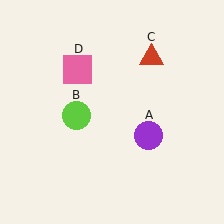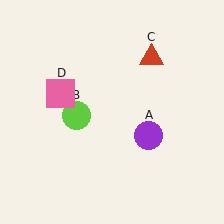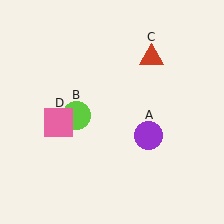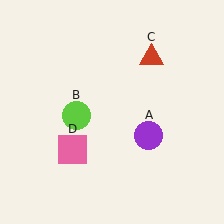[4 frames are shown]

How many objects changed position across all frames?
1 object changed position: pink square (object D).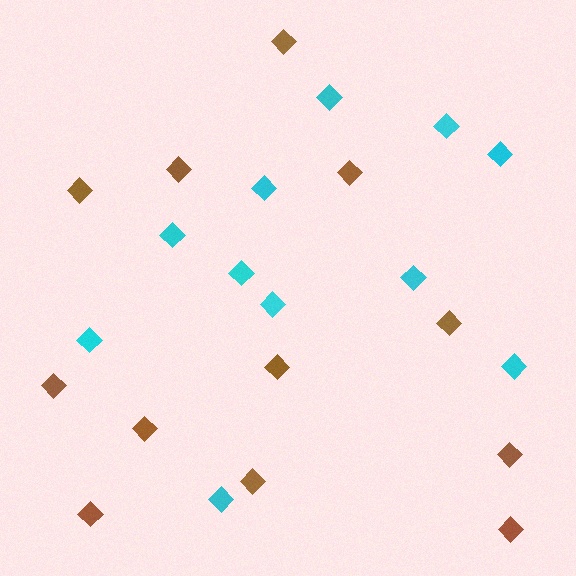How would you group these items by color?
There are 2 groups: one group of cyan diamonds (11) and one group of brown diamonds (12).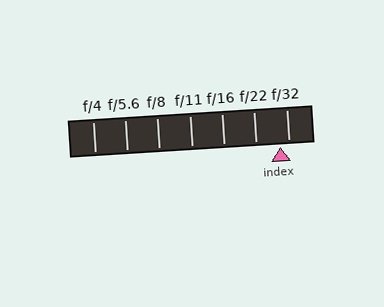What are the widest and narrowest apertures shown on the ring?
The widest aperture shown is f/4 and the narrowest is f/32.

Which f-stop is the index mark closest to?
The index mark is closest to f/32.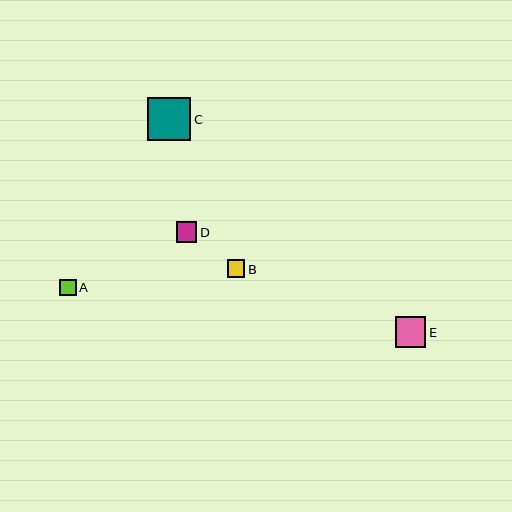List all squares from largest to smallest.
From largest to smallest: C, E, D, B, A.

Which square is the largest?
Square C is the largest with a size of approximately 43 pixels.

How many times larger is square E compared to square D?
Square E is approximately 1.5 times the size of square D.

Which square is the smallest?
Square A is the smallest with a size of approximately 16 pixels.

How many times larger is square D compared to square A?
Square D is approximately 1.3 times the size of square A.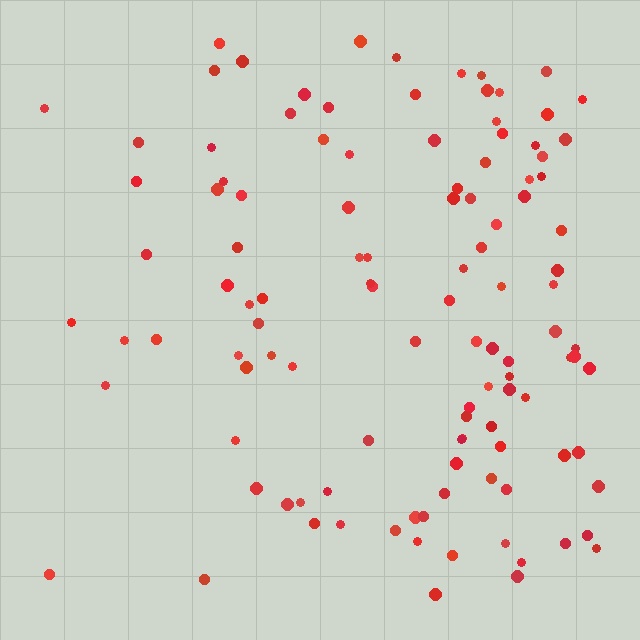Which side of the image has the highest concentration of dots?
The right.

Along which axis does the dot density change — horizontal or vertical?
Horizontal.